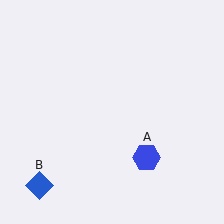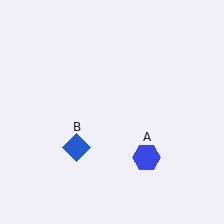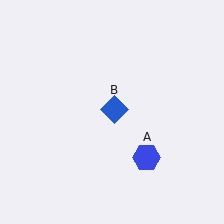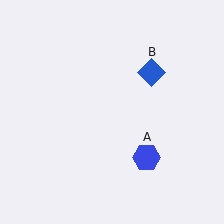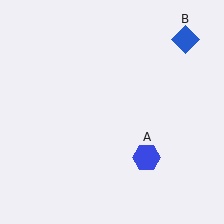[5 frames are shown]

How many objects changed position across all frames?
1 object changed position: blue diamond (object B).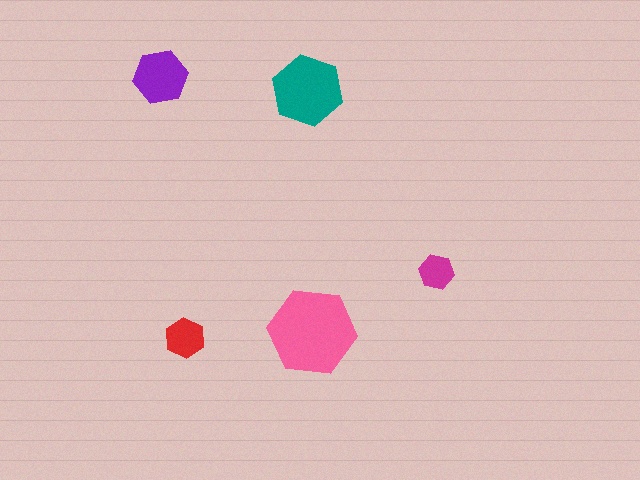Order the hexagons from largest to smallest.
the pink one, the teal one, the purple one, the red one, the magenta one.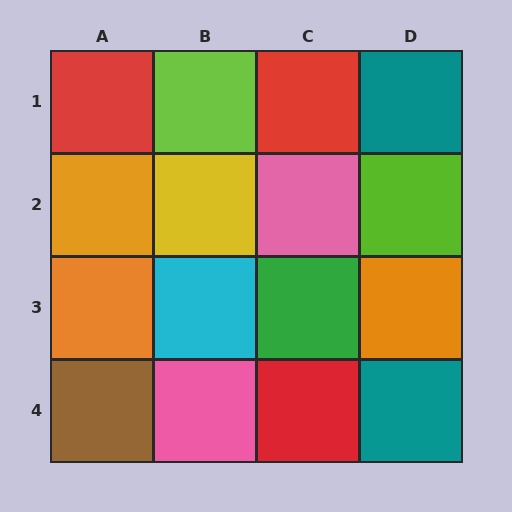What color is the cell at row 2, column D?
Lime.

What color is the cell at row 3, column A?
Orange.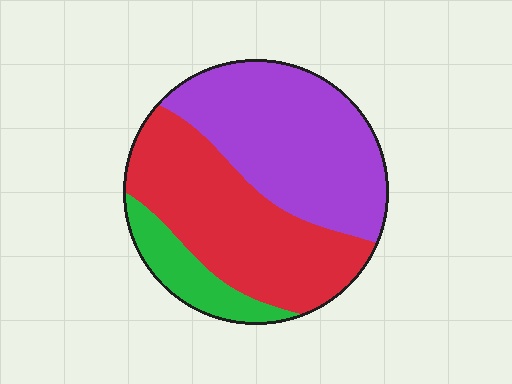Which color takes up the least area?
Green, at roughly 15%.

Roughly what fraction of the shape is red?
Red takes up between a third and a half of the shape.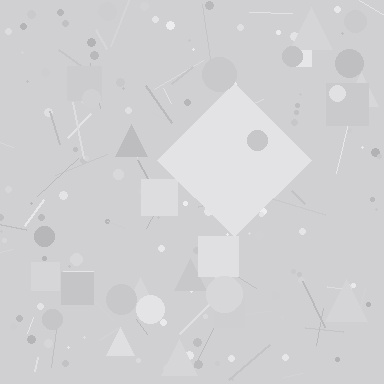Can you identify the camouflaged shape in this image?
The camouflaged shape is a diamond.